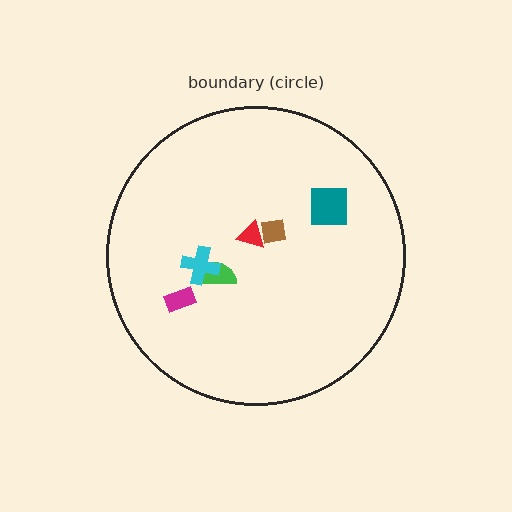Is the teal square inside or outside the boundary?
Inside.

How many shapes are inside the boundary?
6 inside, 0 outside.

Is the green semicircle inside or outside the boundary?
Inside.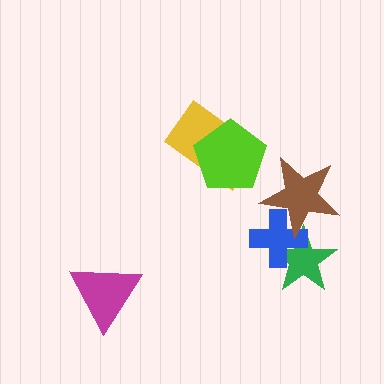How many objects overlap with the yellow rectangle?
1 object overlaps with the yellow rectangle.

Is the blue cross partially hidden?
Yes, it is partially covered by another shape.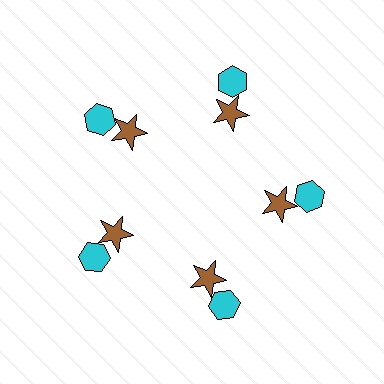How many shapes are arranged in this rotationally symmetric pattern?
There are 10 shapes, arranged in 5 groups of 2.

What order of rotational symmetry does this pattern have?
This pattern has 5-fold rotational symmetry.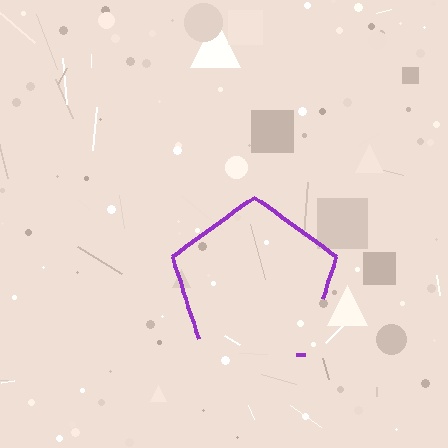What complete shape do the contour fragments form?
The contour fragments form a pentagon.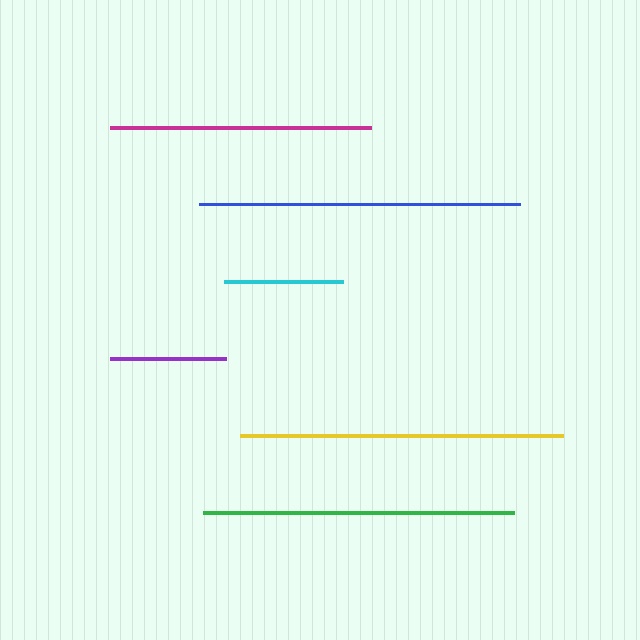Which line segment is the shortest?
The purple line is the shortest at approximately 116 pixels.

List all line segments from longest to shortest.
From longest to shortest: yellow, blue, green, magenta, cyan, purple.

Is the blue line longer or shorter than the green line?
The blue line is longer than the green line.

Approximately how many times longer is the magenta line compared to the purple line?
The magenta line is approximately 2.3 times the length of the purple line.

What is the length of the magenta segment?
The magenta segment is approximately 261 pixels long.